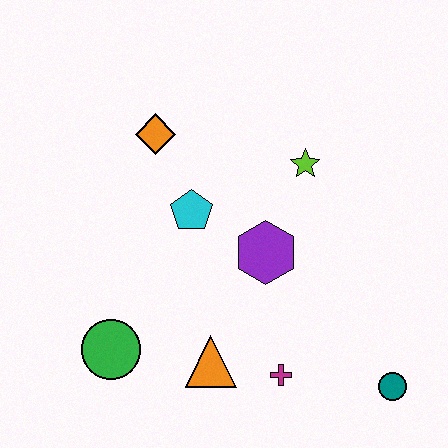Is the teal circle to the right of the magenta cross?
Yes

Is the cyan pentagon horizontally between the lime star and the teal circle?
No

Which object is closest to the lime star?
The purple hexagon is closest to the lime star.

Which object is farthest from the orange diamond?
The teal circle is farthest from the orange diamond.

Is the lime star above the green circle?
Yes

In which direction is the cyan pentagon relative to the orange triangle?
The cyan pentagon is above the orange triangle.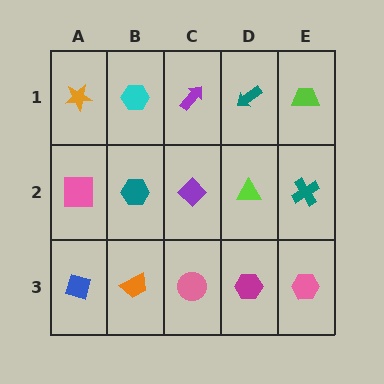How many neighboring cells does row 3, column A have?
2.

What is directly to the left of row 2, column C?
A teal hexagon.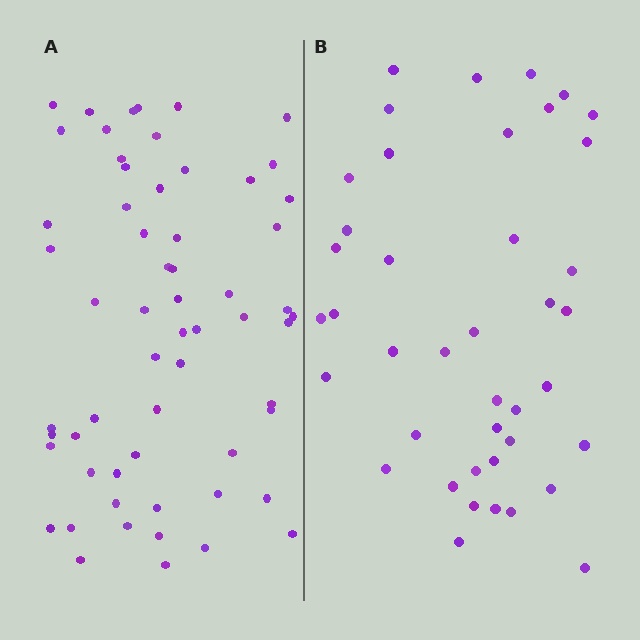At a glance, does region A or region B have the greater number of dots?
Region A (the left region) has more dots.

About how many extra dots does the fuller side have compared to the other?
Region A has approximately 20 more dots than region B.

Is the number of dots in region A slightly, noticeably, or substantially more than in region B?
Region A has substantially more. The ratio is roughly 1.5 to 1.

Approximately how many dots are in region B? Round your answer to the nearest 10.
About 40 dots. (The exact count is 41, which rounds to 40.)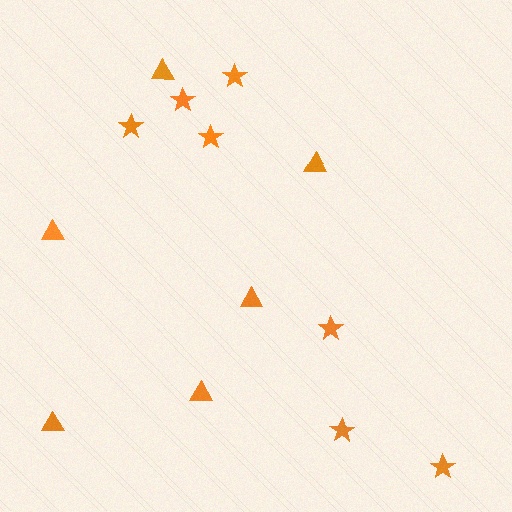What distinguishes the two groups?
There are 2 groups: one group of stars (7) and one group of triangles (6).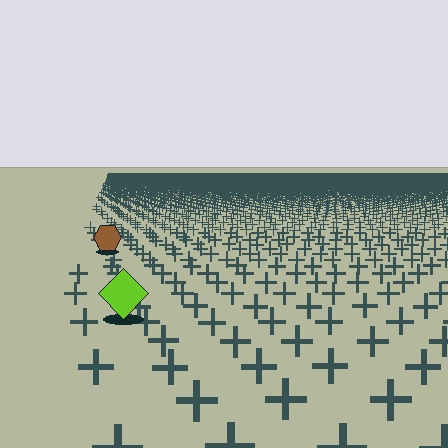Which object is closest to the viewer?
The lime diamond is closest. The texture marks near it are larger and more spread out.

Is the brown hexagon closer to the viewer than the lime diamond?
No. The lime diamond is closer — you can tell from the texture gradient: the ground texture is coarser near it.